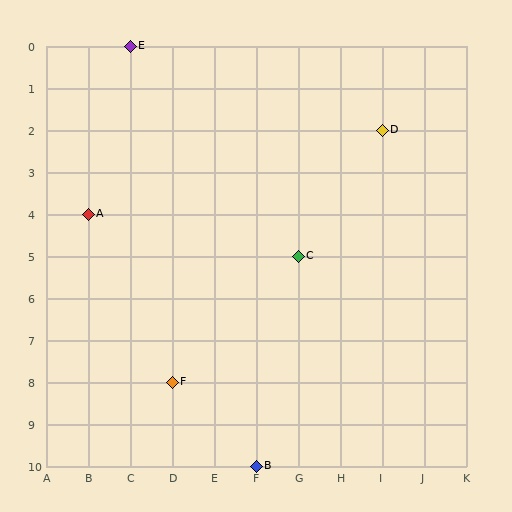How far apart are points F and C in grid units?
Points F and C are 3 columns and 3 rows apart (about 4.2 grid units diagonally).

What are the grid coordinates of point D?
Point D is at grid coordinates (I, 2).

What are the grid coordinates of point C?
Point C is at grid coordinates (G, 5).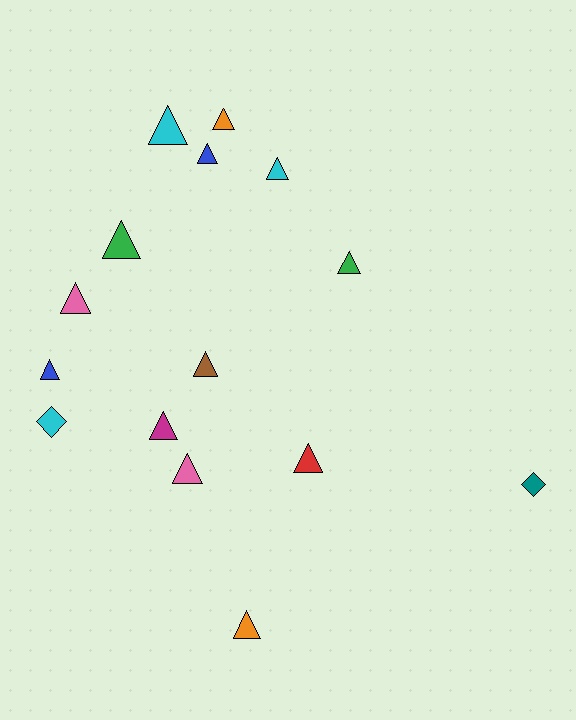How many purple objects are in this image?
There are no purple objects.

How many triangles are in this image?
There are 13 triangles.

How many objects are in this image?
There are 15 objects.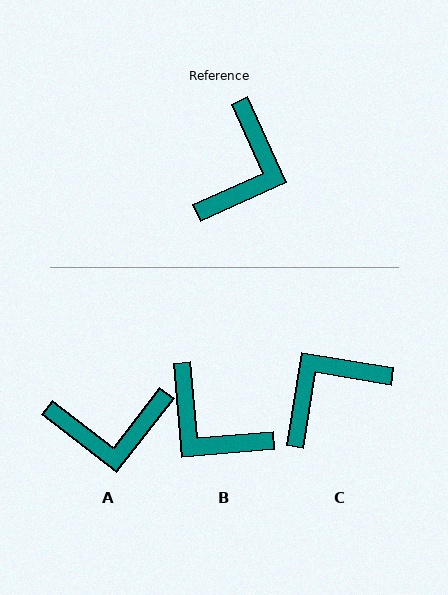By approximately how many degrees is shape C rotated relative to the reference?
Approximately 147 degrees counter-clockwise.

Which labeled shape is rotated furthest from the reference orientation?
C, about 147 degrees away.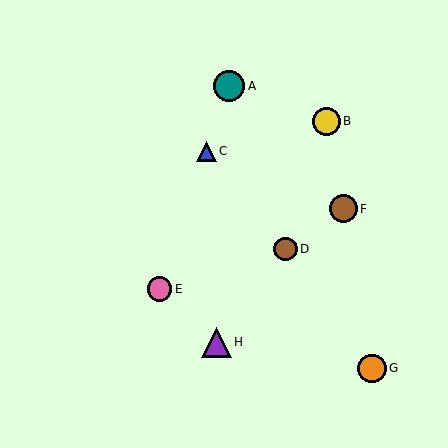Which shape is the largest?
The teal circle (labeled A) is the largest.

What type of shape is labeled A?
Shape A is a teal circle.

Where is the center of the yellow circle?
The center of the yellow circle is at (326, 121).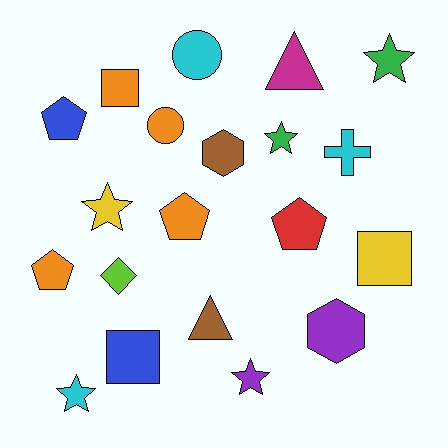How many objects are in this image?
There are 20 objects.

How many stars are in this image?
There are 5 stars.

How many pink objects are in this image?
There are no pink objects.